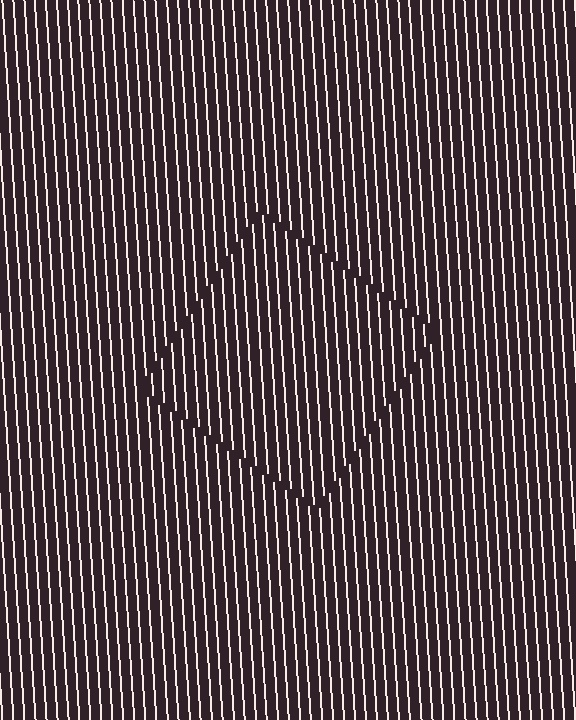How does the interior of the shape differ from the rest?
The interior of the shape contains the same grating, shifted by half a period — the contour is defined by the phase discontinuity where line-ends from the inner and outer gratings abut.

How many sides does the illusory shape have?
4 sides — the line-ends trace a square.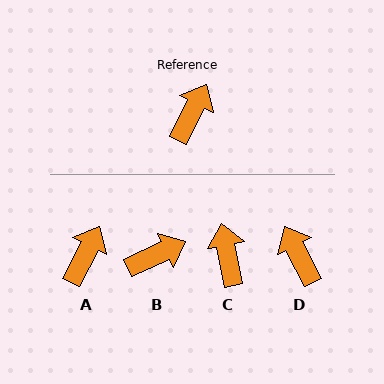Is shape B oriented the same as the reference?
No, it is off by about 38 degrees.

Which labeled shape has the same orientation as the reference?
A.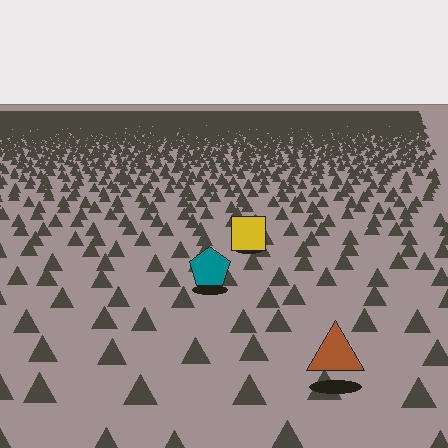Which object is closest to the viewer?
The brown triangle is closest. The texture marks near it are larger and more spread out.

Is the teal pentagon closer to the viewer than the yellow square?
Yes. The teal pentagon is closer — you can tell from the texture gradient: the ground texture is coarser near it.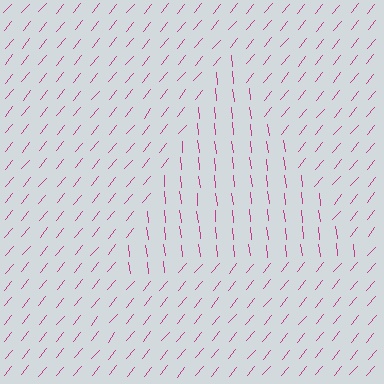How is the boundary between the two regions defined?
The boundary is defined purely by a change in line orientation (approximately 45 degrees difference). All lines are the same color and thickness.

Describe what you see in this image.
The image is filled with small magenta line segments. A triangle region in the image has lines oriented differently from the surrounding lines, creating a visible texture boundary.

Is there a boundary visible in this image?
Yes, there is a texture boundary formed by a change in line orientation.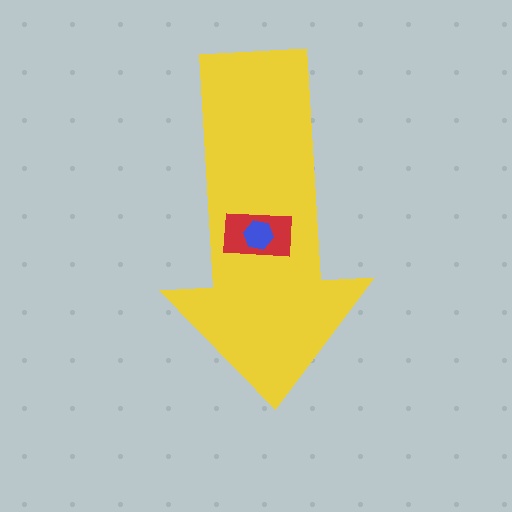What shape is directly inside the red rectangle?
The blue hexagon.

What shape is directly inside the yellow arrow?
The red rectangle.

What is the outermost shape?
The yellow arrow.